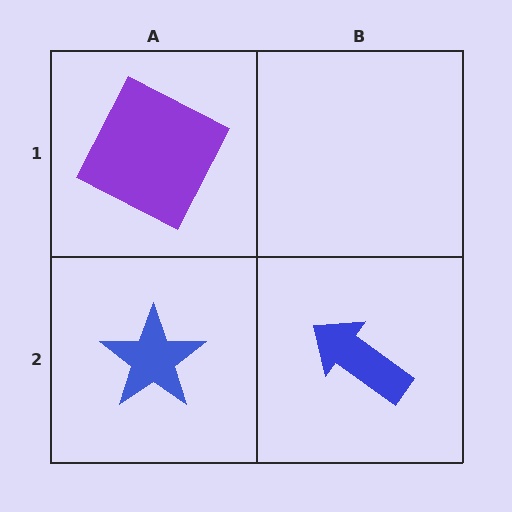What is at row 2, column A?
A blue star.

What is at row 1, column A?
A purple square.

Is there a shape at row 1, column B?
No, that cell is empty.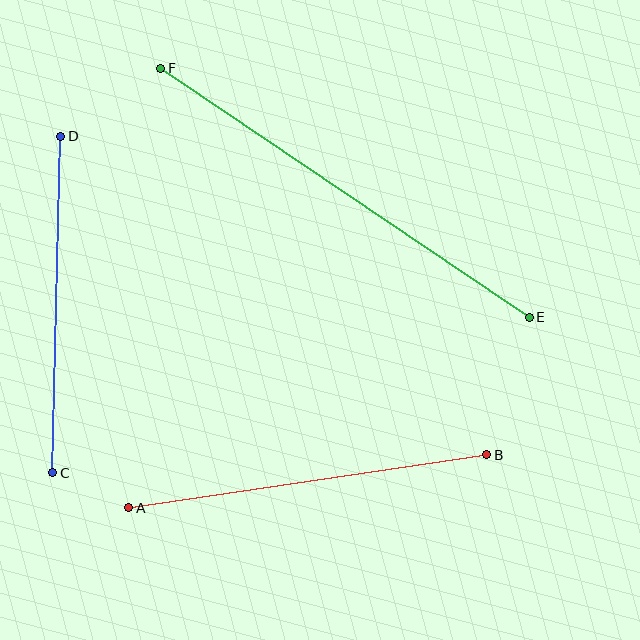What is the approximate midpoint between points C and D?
The midpoint is at approximately (57, 304) pixels.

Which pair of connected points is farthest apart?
Points E and F are farthest apart.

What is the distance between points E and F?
The distance is approximately 445 pixels.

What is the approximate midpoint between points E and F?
The midpoint is at approximately (345, 193) pixels.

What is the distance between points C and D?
The distance is approximately 337 pixels.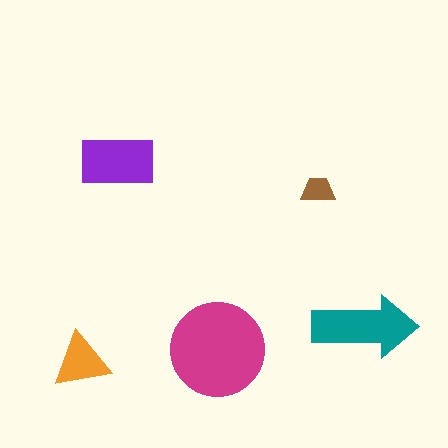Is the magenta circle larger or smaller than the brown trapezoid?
Larger.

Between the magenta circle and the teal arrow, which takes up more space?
The magenta circle.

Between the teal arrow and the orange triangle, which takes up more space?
The teal arrow.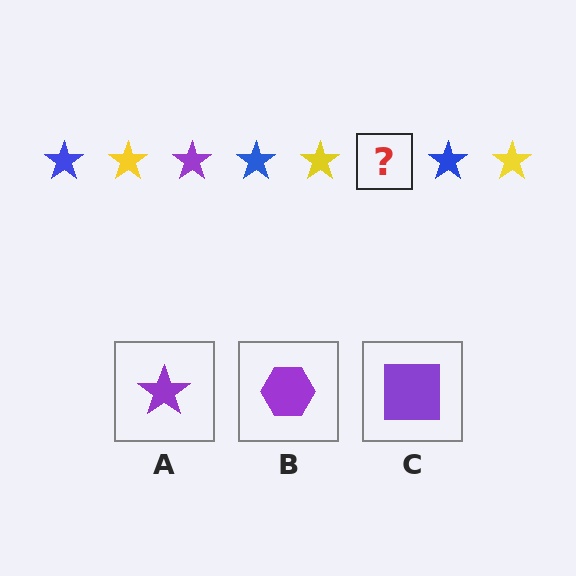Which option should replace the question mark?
Option A.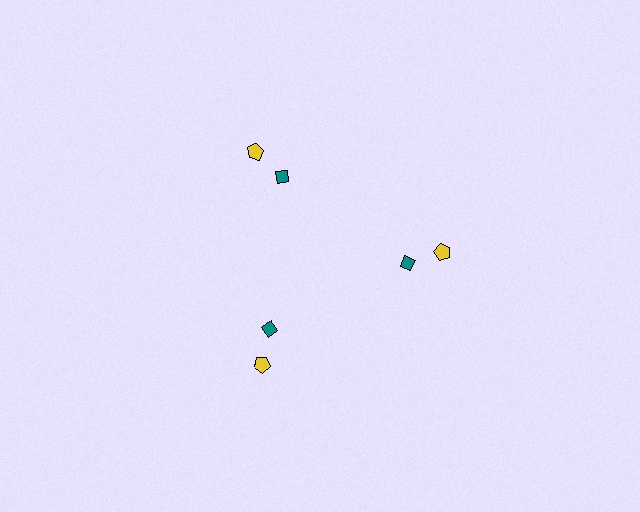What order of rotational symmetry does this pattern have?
This pattern has 3-fold rotational symmetry.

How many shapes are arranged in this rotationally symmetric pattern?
There are 6 shapes, arranged in 3 groups of 2.